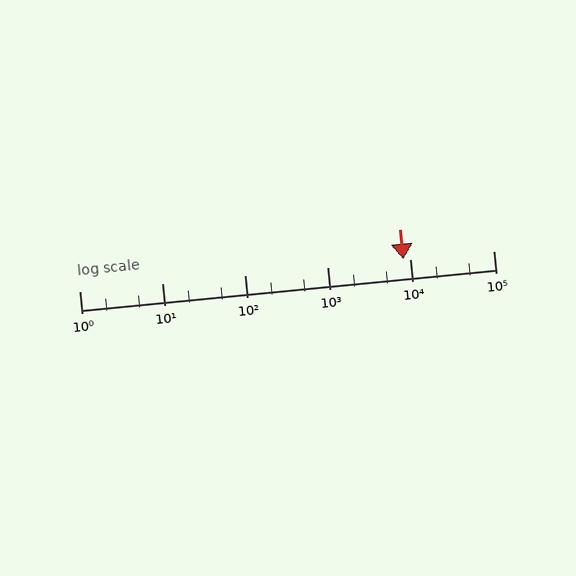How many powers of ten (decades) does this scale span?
The scale spans 5 decades, from 1 to 100000.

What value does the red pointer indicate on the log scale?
The pointer indicates approximately 8100.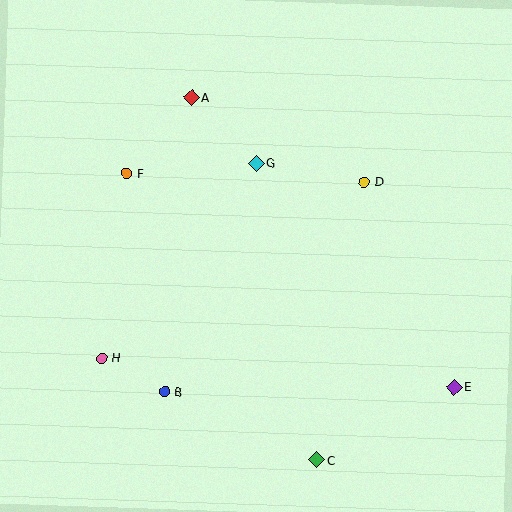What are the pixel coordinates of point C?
Point C is at (317, 460).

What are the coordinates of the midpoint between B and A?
The midpoint between B and A is at (178, 245).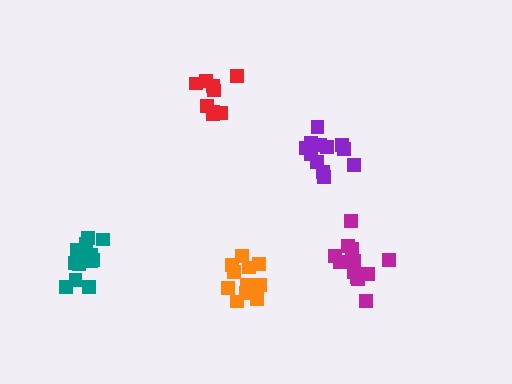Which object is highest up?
The red cluster is topmost.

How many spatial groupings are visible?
There are 5 spatial groupings.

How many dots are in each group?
Group 1: 12 dots, Group 2: 13 dots, Group 3: 9 dots, Group 4: 12 dots, Group 5: 12 dots (58 total).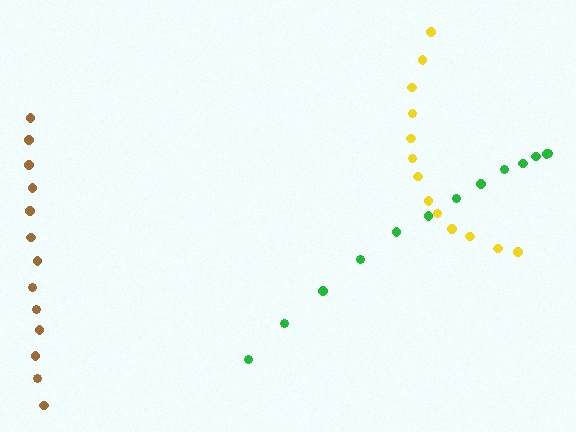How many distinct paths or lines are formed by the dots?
There are 3 distinct paths.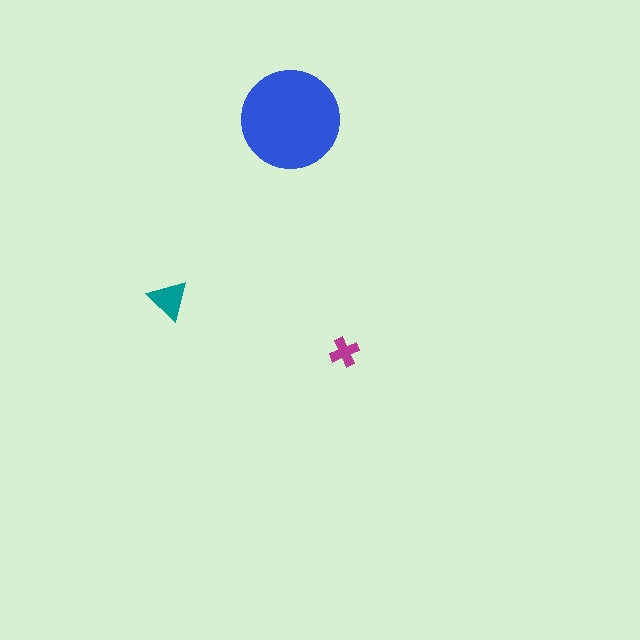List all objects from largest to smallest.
The blue circle, the teal triangle, the magenta cross.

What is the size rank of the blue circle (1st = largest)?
1st.